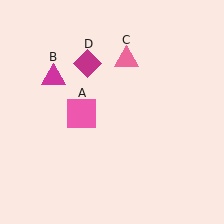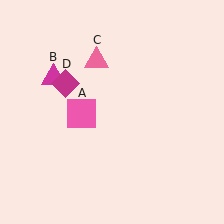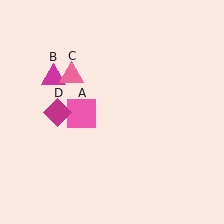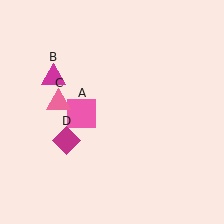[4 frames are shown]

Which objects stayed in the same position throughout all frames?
Pink square (object A) and magenta triangle (object B) remained stationary.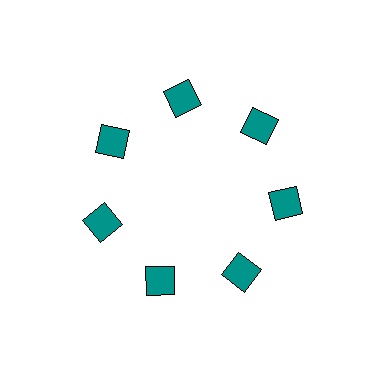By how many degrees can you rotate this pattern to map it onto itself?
The pattern maps onto itself every 51 degrees of rotation.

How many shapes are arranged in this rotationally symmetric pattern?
There are 7 shapes, arranged in 7 groups of 1.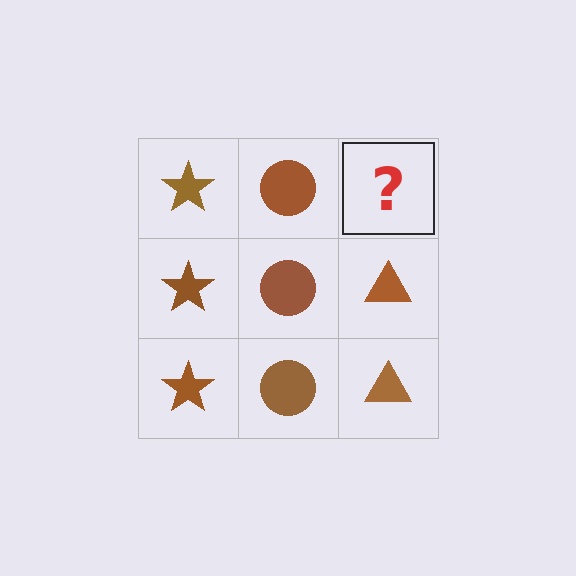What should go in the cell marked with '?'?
The missing cell should contain a brown triangle.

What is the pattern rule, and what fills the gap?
The rule is that each column has a consistent shape. The gap should be filled with a brown triangle.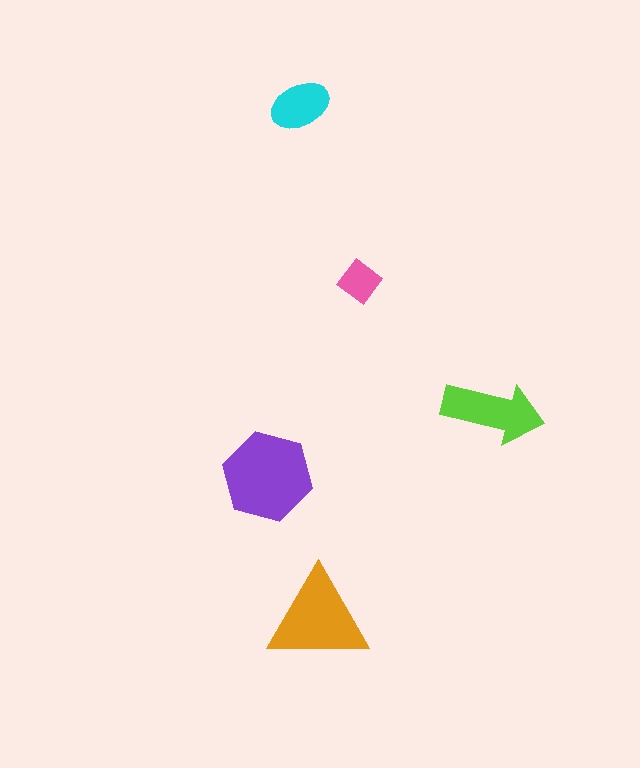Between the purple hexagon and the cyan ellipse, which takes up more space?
The purple hexagon.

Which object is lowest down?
The orange triangle is bottommost.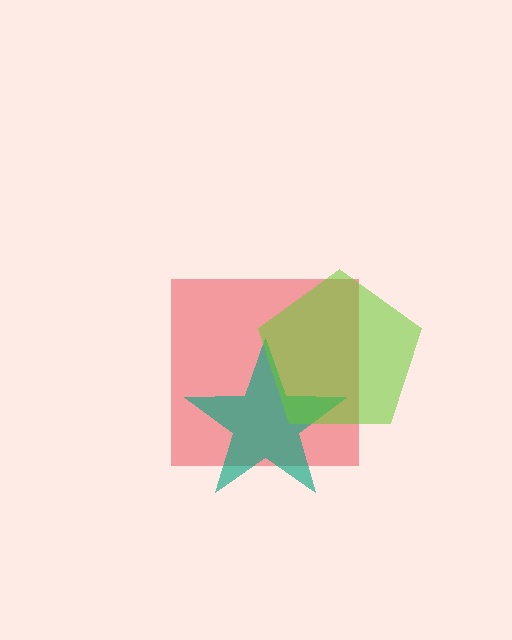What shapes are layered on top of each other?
The layered shapes are: a red square, a teal star, a lime pentagon.